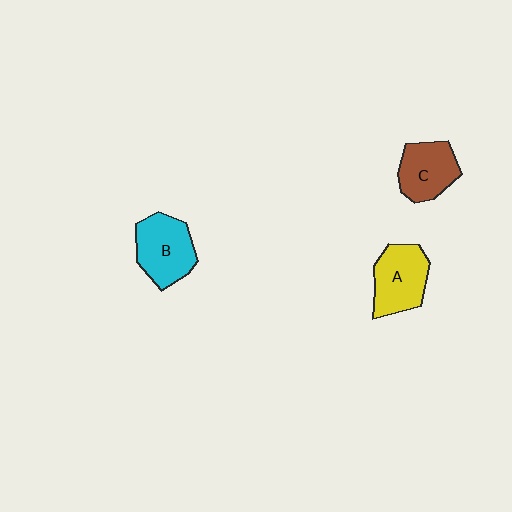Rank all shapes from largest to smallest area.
From largest to smallest: B (cyan), A (yellow), C (brown).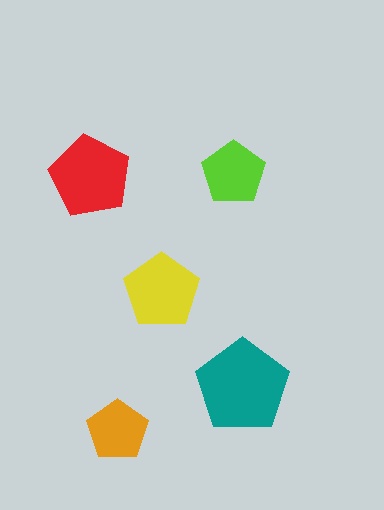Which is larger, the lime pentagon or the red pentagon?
The red one.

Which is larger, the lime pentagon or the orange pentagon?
The lime one.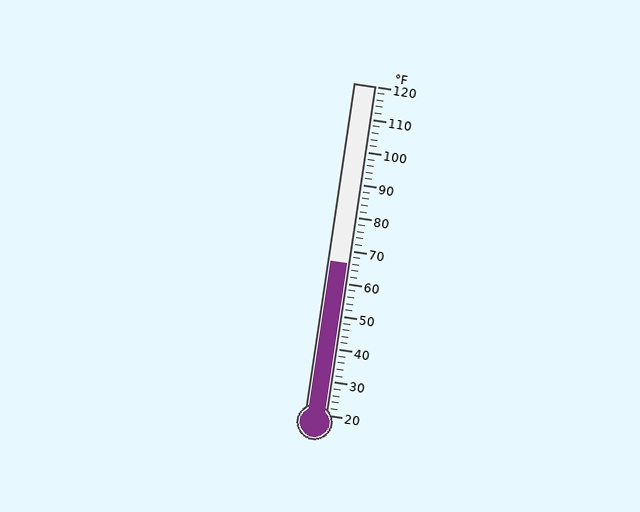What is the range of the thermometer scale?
The thermometer scale ranges from 20°F to 120°F.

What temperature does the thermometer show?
The thermometer shows approximately 66°F.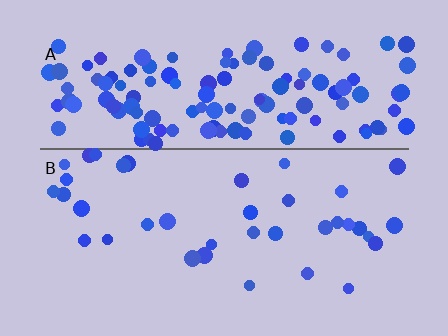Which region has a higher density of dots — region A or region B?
A (the top).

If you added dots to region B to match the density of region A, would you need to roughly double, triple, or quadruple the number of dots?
Approximately quadruple.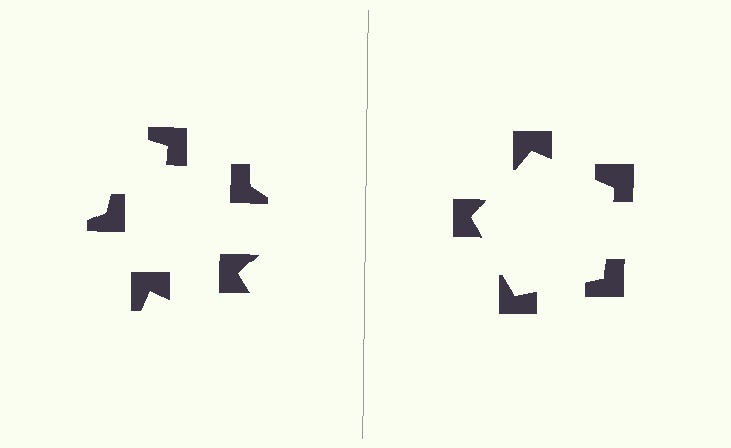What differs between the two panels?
The notched squares are positioned identically on both sides; only the wedge orientations differ. On the right they align to a pentagon; on the left they are misaligned.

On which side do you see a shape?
An illusory pentagon appears on the right side. On the left side the wedge cuts are rotated, so no coherent shape forms.